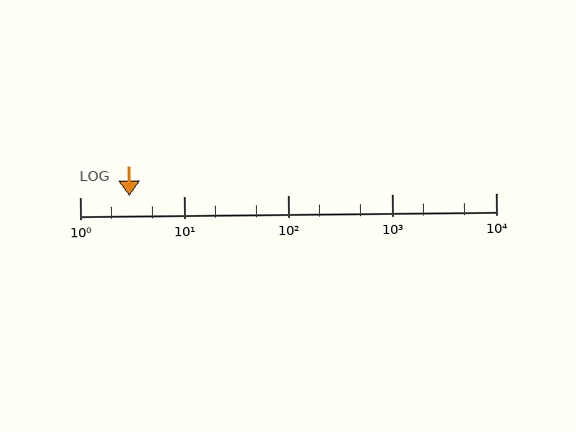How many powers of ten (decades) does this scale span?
The scale spans 4 decades, from 1 to 10000.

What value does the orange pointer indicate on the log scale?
The pointer indicates approximately 3.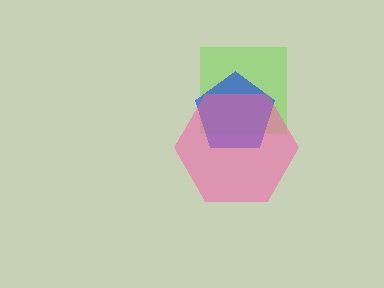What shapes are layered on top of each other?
The layered shapes are: a lime square, a blue pentagon, a pink hexagon.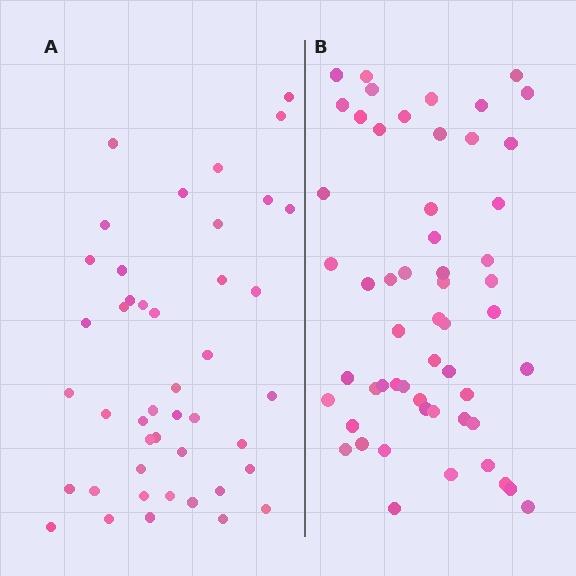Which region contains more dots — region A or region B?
Region B (the right region) has more dots.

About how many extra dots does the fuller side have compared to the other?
Region B has roughly 12 or so more dots than region A.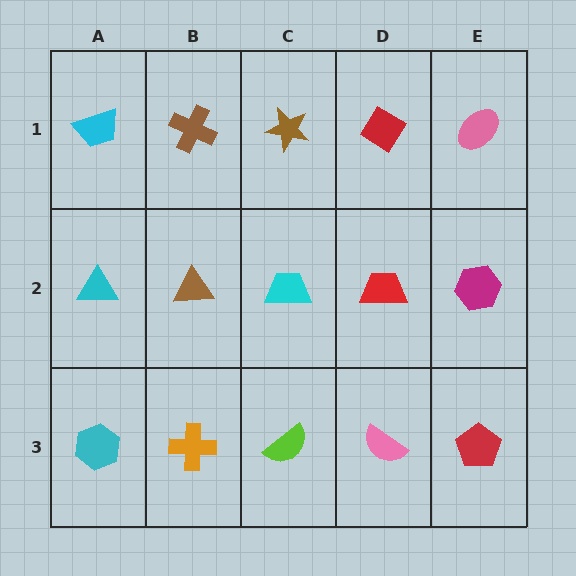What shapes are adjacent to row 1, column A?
A cyan triangle (row 2, column A), a brown cross (row 1, column B).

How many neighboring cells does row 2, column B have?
4.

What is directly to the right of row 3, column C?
A pink semicircle.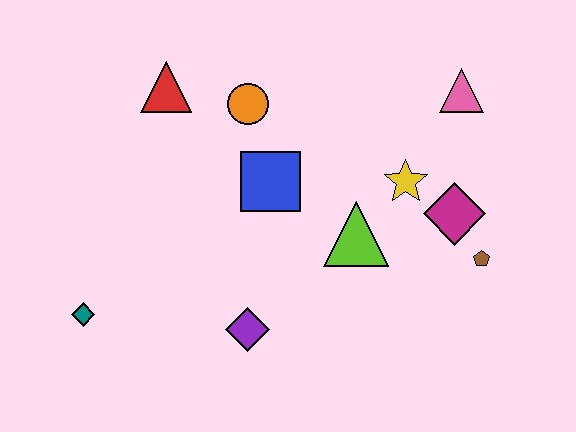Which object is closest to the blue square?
The orange circle is closest to the blue square.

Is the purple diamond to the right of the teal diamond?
Yes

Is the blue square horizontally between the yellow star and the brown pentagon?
No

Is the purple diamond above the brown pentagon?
No